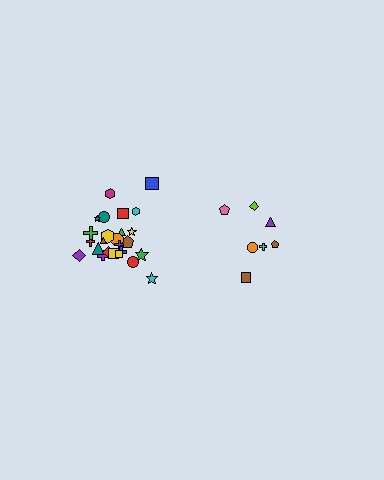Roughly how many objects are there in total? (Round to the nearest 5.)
Roughly 30 objects in total.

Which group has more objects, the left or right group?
The left group.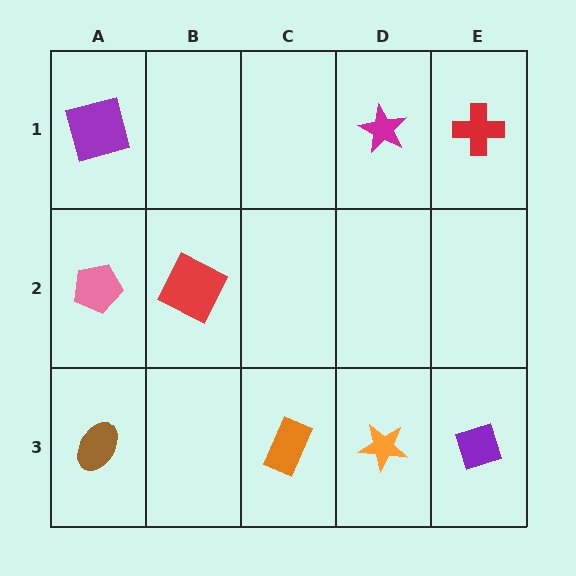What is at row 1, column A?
A purple square.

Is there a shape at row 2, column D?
No, that cell is empty.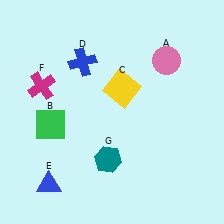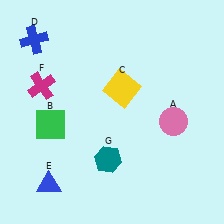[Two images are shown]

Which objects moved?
The objects that moved are: the pink circle (A), the blue cross (D).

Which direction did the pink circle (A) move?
The pink circle (A) moved down.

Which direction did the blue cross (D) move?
The blue cross (D) moved left.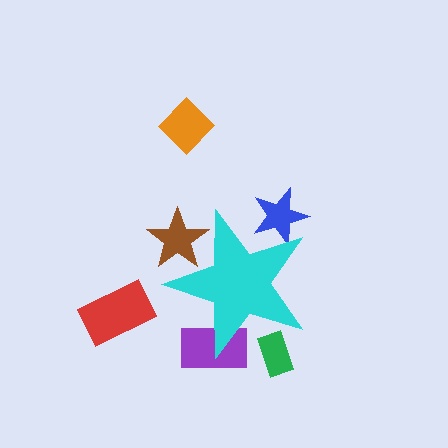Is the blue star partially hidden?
Yes, the blue star is partially hidden behind the cyan star.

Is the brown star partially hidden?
Yes, the brown star is partially hidden behind the cyan star.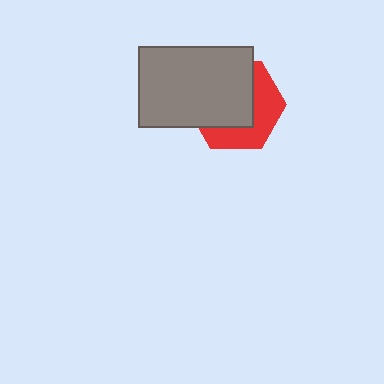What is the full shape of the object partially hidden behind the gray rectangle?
The partially hidden object is a red hexagon.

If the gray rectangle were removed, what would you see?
You would see the complete red hexagon.